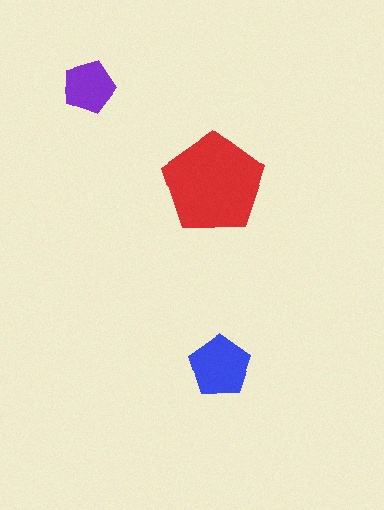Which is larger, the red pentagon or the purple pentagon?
The red one.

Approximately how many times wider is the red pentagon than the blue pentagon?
About 1.5 times wider.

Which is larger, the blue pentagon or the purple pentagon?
The blue one.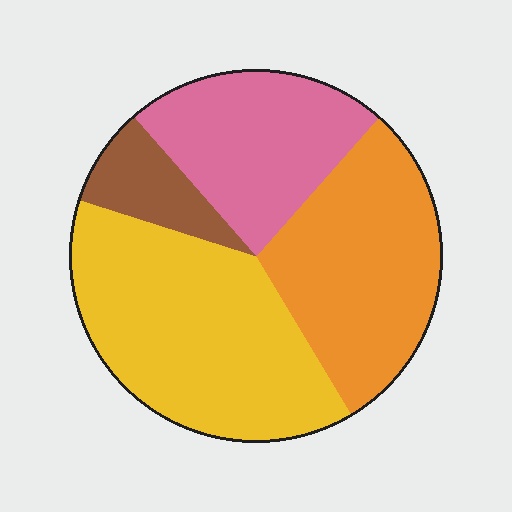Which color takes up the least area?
Brown, at roughly 10%.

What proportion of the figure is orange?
Orange covers 30% of the figure.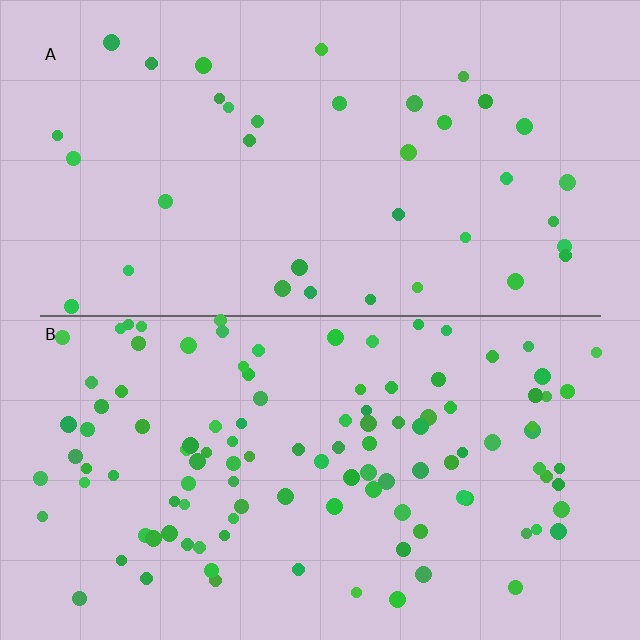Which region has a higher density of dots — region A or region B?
B (the bottom).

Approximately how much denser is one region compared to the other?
Approximately 3.1× — region B over region A.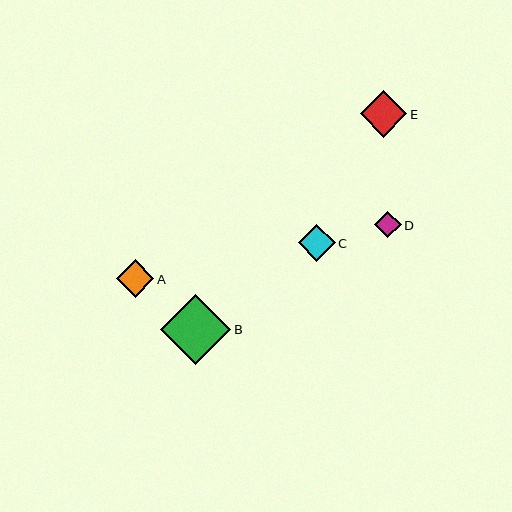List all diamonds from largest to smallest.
From largest to smallest: B, E, A, C, D.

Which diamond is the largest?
Diamond B is the largest with a size of approximately 70 pixels.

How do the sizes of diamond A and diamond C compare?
Diamond A and diamond C are approximately the same size.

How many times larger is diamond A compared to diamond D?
Diamond A is approximately 1.4 times the size of diamond D.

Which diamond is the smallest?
Diamond D is the smallest with a size of approximately 26 pixels.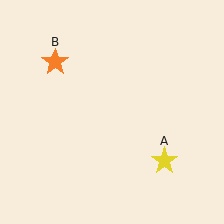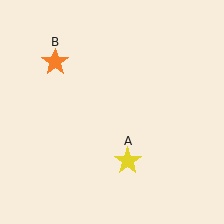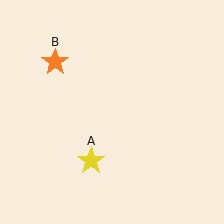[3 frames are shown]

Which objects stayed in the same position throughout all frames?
Orange star (object B) remained stationary.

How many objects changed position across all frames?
1 object changed position: yellow star (object A).